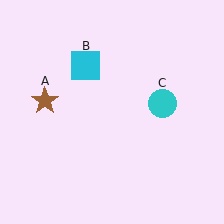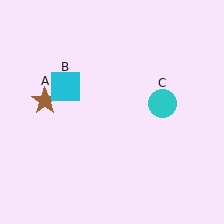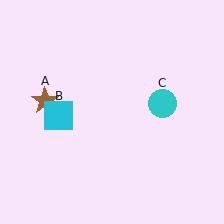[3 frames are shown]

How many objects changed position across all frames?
1 object changed position: cyan square (object B).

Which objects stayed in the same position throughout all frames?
Brown star (object A) and cyan circle (object C) remained stationary.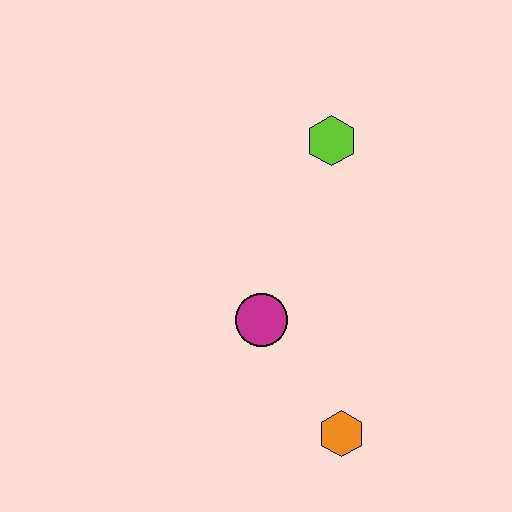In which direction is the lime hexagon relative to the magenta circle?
The lime hexagon is above the magenta circle.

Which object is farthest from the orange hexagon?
The lime hexagon is farthest from the orange hexagon.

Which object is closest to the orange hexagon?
The magenta circle is closest to the orange hexagon.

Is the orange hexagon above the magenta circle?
No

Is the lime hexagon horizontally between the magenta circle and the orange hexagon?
Yes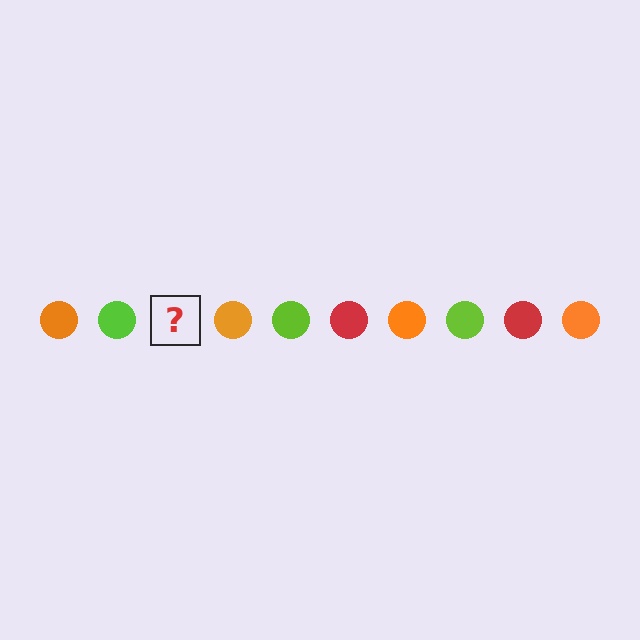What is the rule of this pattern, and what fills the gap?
The rule is that the pattern cycles through orange, lime, red circles. The gap should be filled with a red circle.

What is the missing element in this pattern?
The missing element is a red circle.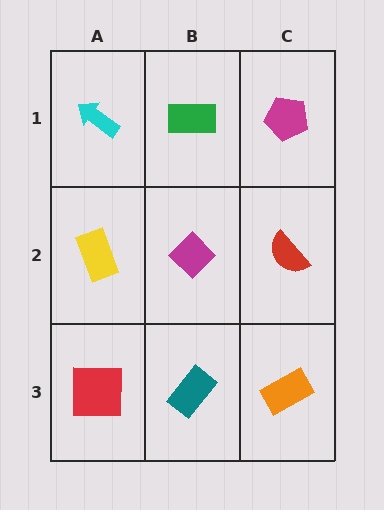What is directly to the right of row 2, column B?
A red semicircle.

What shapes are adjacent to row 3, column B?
A magenta diamond (row 2, column B), a red square (row 3, column A), an orange rectangle (row 3, column C).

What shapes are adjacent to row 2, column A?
A cyan arrow (row 1, column A), a red square (row 3, column A), a magenta diamond (row 2, column B).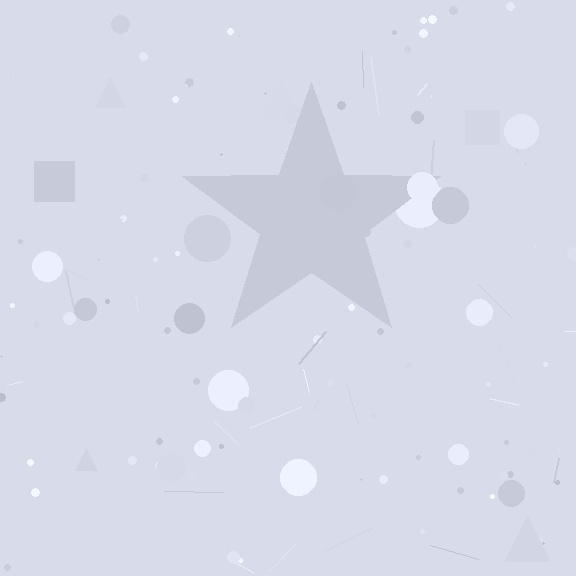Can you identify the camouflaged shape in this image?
The camouflaged shape is a star.